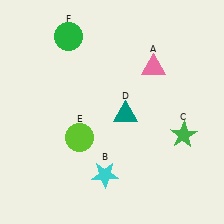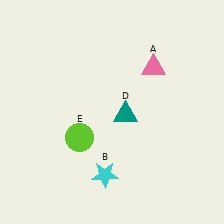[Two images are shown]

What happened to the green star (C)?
The green star (C) was removed in Image 2. It was in the bottom-right area of Image 1.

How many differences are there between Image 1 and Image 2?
There are 2 differences between the two images.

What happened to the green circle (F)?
The green circle (F) was removed in Image 2. It was in the top-left area of Image 1.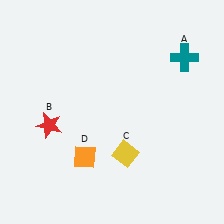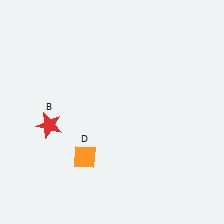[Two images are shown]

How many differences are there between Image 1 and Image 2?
There are 2 differences between the two images.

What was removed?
The teal cross (A), the yellow diamond (C) were removed in Image 2.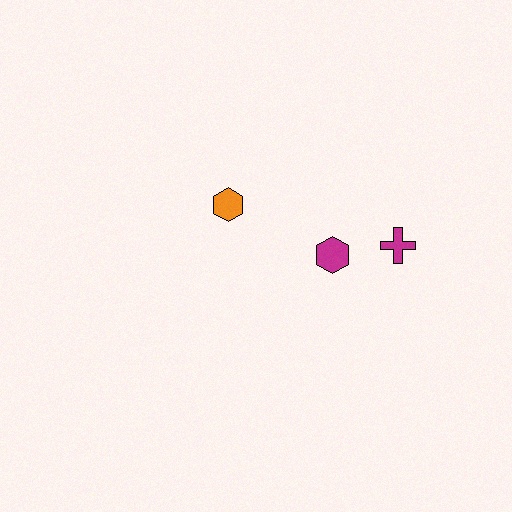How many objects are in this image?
There are 3 objects.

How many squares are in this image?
There are no squares.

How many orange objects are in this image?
There is 1 orange object.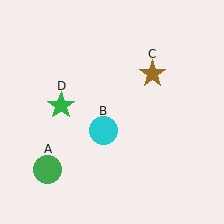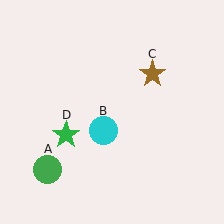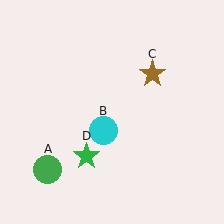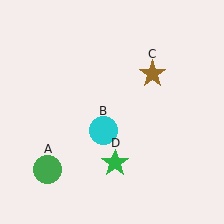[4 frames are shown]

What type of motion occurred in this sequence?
The green star (object D) rotated counterclockwise around the center of the scene.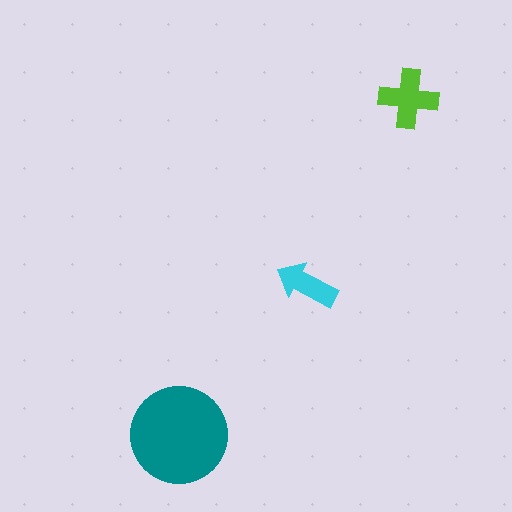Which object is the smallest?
The cyan arrow.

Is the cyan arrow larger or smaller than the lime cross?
Smaller.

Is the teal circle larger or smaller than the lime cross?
Larger.